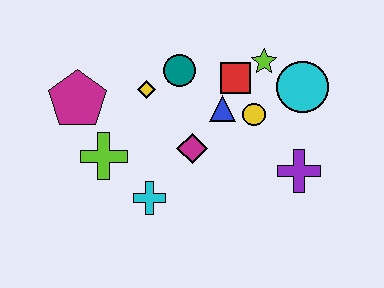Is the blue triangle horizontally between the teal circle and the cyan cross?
No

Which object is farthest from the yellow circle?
The magenta pentagon is farthest from the yellow circle.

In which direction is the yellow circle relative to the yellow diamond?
The yellow circle is to the right of the yellow diamond.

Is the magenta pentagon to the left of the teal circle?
Yes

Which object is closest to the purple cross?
The yellow circle is closest to the purple cross.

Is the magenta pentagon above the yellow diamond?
No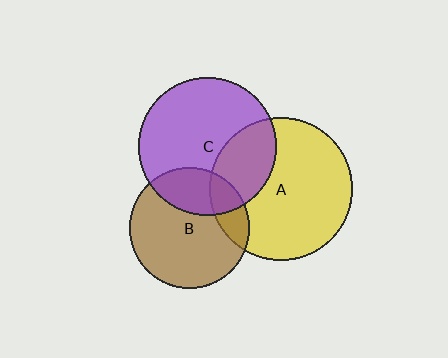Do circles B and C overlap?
Yes.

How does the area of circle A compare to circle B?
Approximately 1.4 times.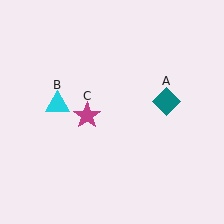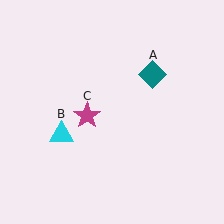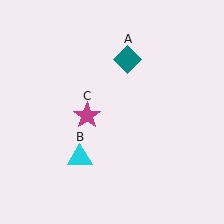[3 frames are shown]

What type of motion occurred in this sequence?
The teal diamond (object A), cyan triangle (object B) rotated counterclockwise around the center of the scene.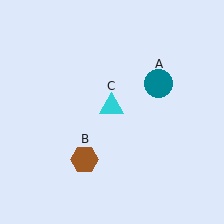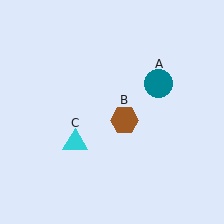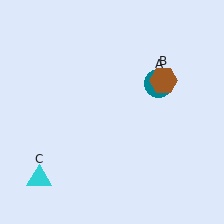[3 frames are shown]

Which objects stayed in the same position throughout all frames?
Teal circle (object A) remained stationary.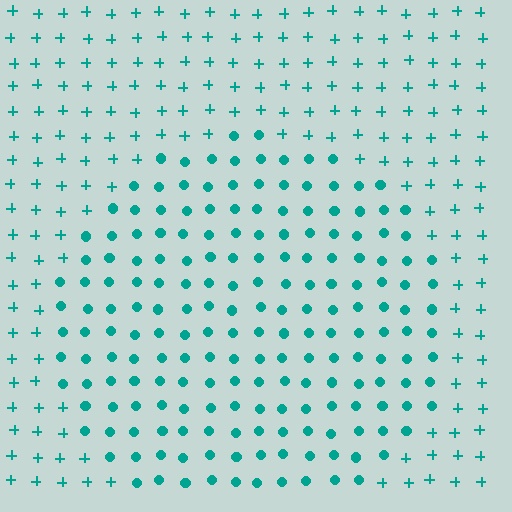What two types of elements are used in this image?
The image uses circles inside the circle region and plus signs outside it.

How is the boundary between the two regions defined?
The boundary is defined by a change in element shape: circles inside vs. plus signs outside. All elements share the same color and spacing.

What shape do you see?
I see a circle.